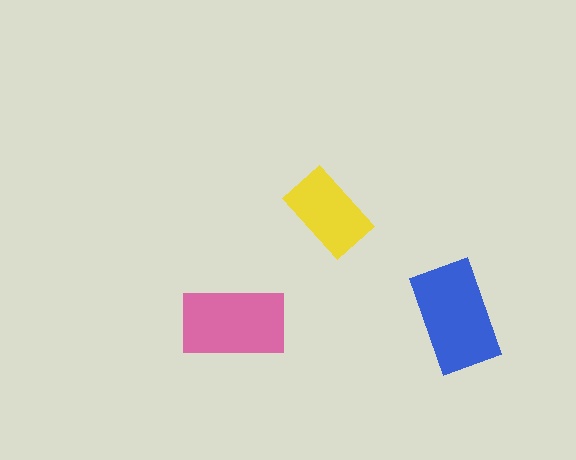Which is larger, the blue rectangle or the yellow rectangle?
The blue one.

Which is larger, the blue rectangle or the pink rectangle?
The blue one.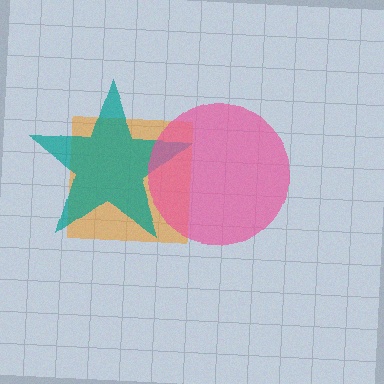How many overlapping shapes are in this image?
There are 3 overlapping shapes in the image.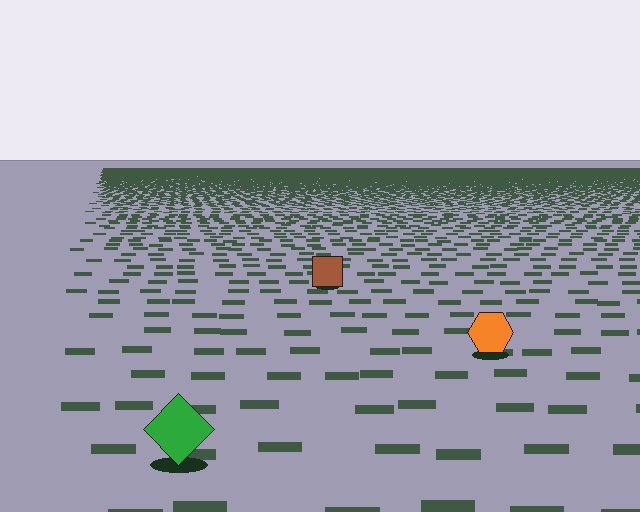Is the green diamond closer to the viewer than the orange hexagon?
Yes. The green diamond is closer — you can tell from the texture gradient: the ground texture is coarser near it.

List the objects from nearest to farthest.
From nearest to farthest: the green diamond, the orange hexagon, the brown square.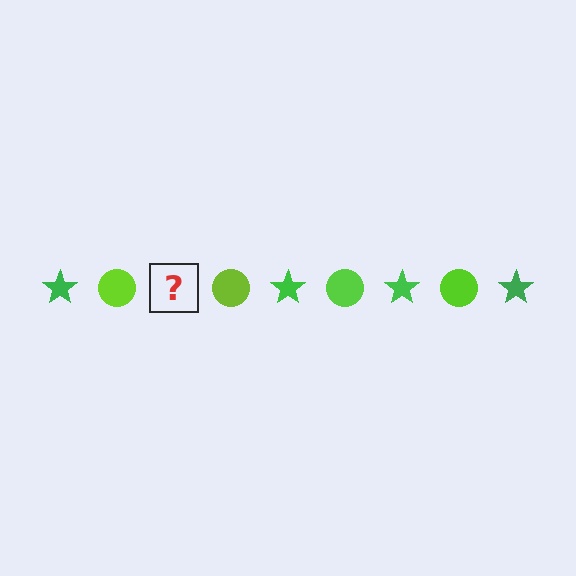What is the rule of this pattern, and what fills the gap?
The rule is that the pattern alternates between green star and lime circle. The gap should be filled with a green star.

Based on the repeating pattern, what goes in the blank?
The blank should be a green star.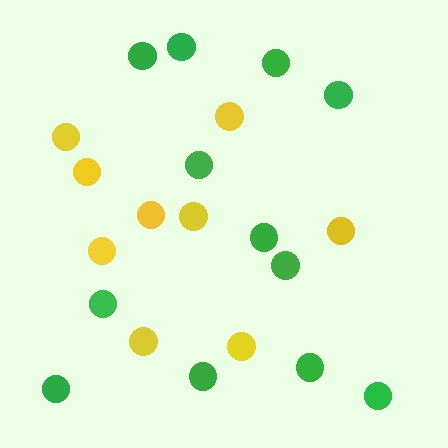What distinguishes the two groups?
There are 2 groups: one group of green circles (12) and one group of yellow circles (9).